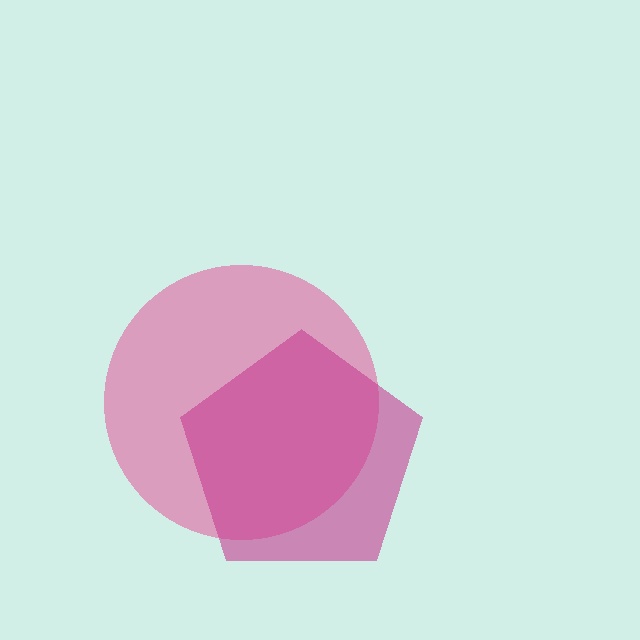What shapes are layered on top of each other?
The layered shapes are: a pink circle, a magenta pentagon.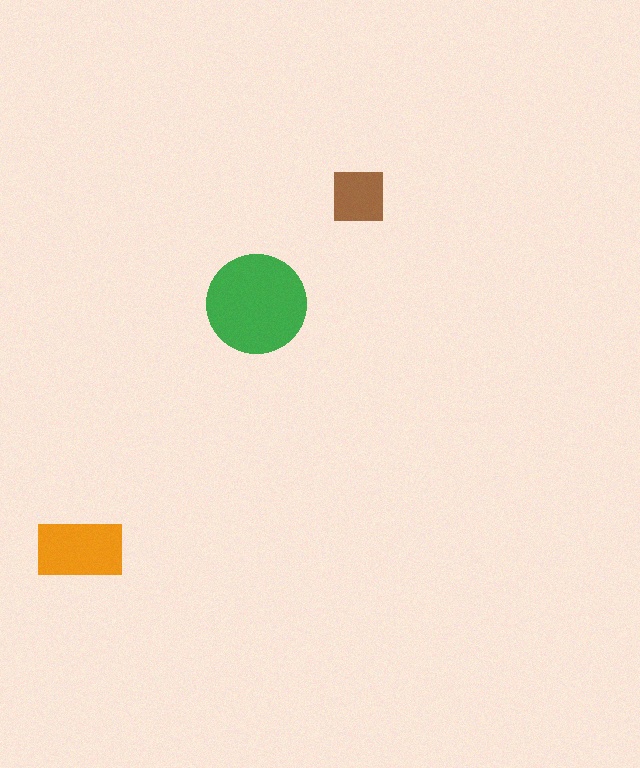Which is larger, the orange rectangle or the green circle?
The green circle.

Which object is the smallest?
The brown square.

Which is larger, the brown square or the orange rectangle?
The orange rectangle.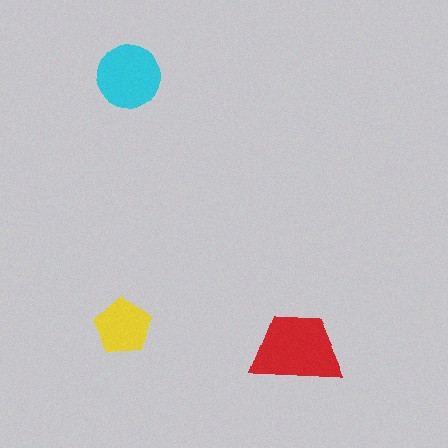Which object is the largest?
The red trapezoid.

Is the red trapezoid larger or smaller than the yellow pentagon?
Larger.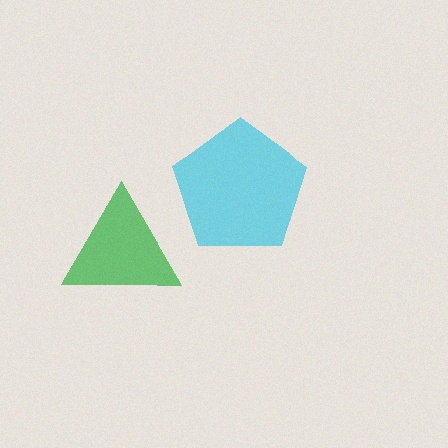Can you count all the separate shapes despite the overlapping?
Yes, there are 2 separate shapes.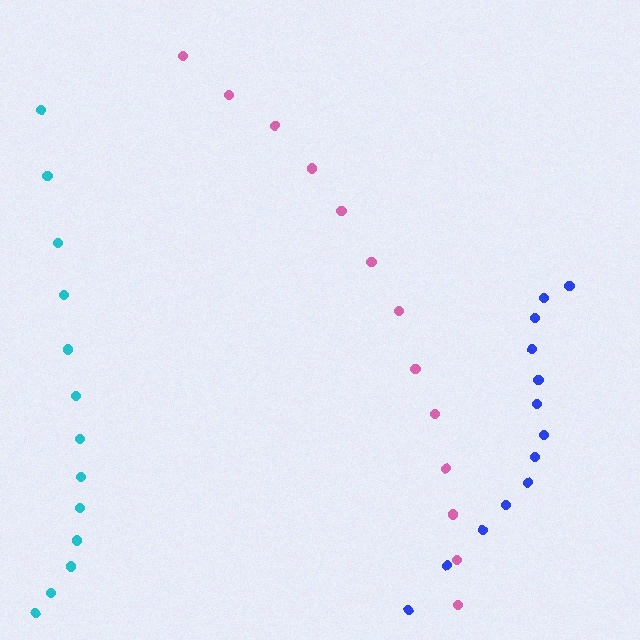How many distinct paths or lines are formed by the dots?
There are 3 distinct paths.